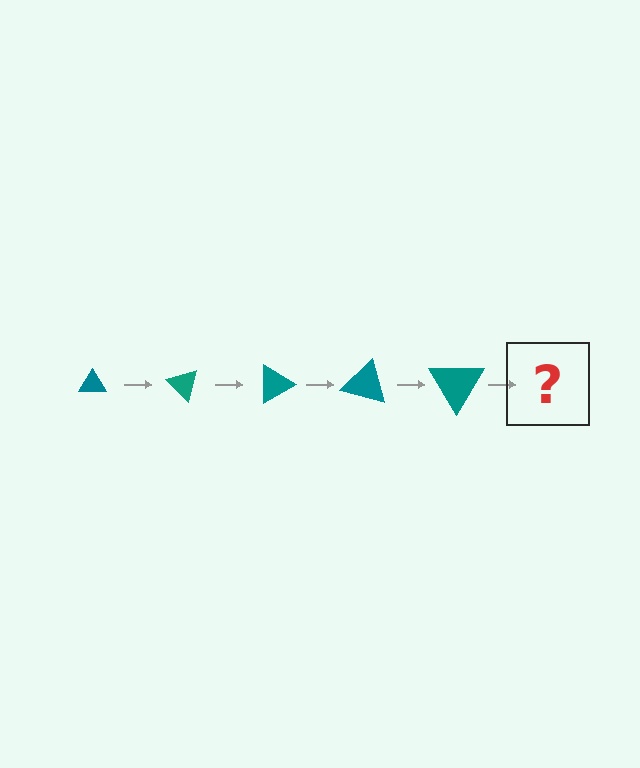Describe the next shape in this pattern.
It should be a triangle, larger than the previous one and rotated 225 degrees from the start.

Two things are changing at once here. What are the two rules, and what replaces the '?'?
The two rules are that the triangle grows larger each step and it rotates 45 degrees each step. The '?' should be a triangle, larger than the previous one and rotated 225 degrees from the start.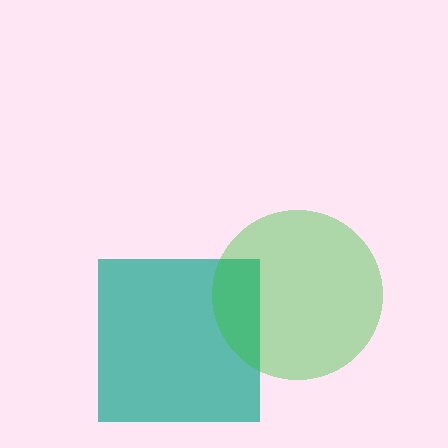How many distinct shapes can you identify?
There are 2 distinct shapes: a teal square, a green circle.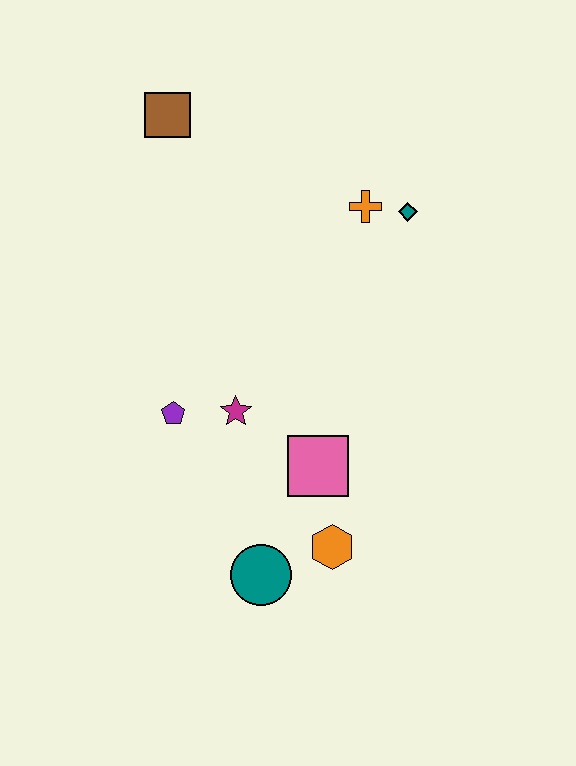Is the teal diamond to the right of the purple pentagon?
Yes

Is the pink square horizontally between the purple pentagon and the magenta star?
No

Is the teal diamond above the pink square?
Yes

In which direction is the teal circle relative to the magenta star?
The teal circle is below the magenta star.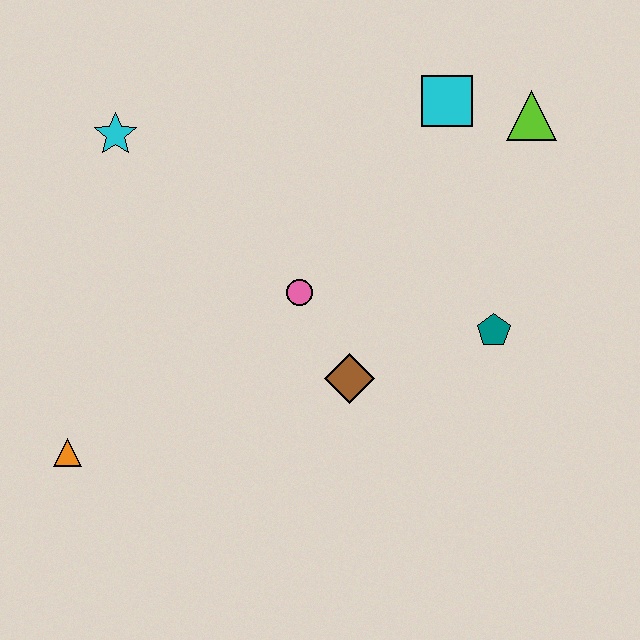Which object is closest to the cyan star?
The pink circle is closest to the cyan star.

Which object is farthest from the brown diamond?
The cyan star is farthest from the brown diamond.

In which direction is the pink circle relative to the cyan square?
The pink circle is below the cyan square.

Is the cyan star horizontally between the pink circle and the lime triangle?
No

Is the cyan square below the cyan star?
No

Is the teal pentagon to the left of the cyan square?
No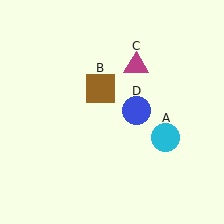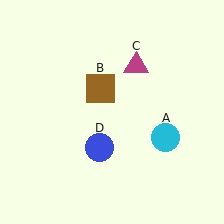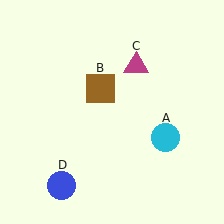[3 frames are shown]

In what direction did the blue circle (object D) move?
The blue circle (object D) moved down and to the left.